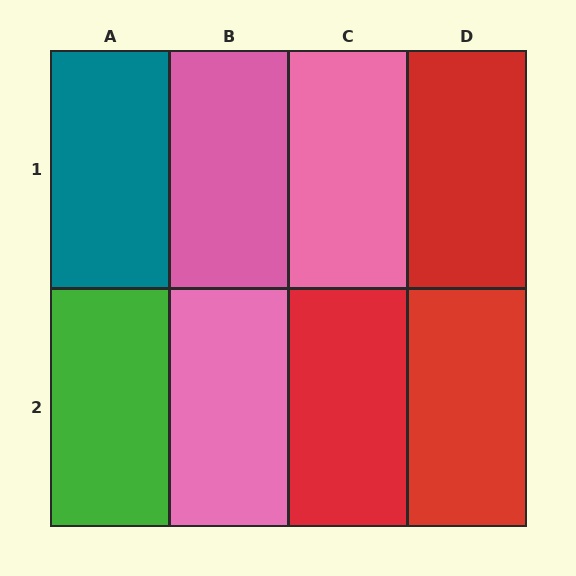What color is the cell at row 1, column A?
Teal.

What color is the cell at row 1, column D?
Red.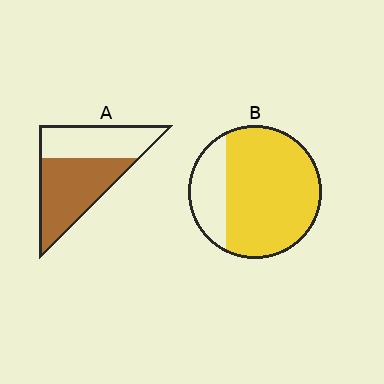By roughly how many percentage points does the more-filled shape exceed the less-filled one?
By roughly 20 percentage points (B over A).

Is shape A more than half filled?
Yes.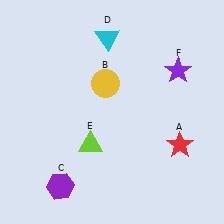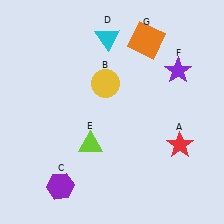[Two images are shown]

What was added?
An orange square (G) was added in Image 2.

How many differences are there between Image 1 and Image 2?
There is 1 difference between the two images.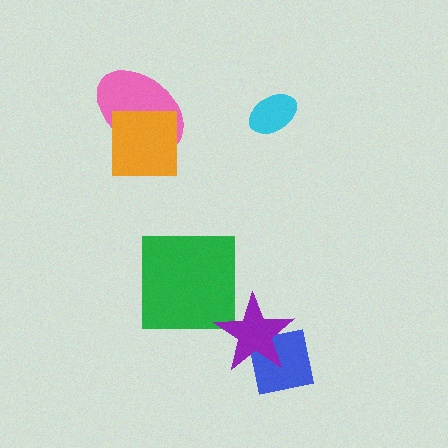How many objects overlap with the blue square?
1 object overlaps with the blue square.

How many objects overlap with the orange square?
1 object overlaps with the orange square.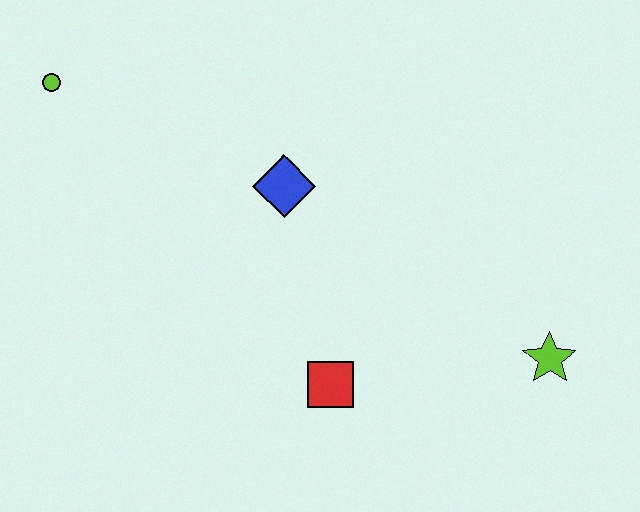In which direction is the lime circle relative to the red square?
The lime circle is above the red square.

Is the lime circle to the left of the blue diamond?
Yes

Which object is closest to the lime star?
The red square is closest to the lime star.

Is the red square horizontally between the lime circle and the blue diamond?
No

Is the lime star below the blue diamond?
Yes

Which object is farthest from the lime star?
The lime circle is farthest from the lime star.